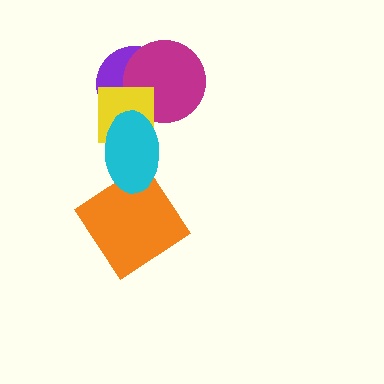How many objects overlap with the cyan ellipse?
3 objects overlap with the cyan ellipse.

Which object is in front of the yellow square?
The cyan ellipse is in front of the yellow square.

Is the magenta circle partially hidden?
Yes, it is partially covered by another shape.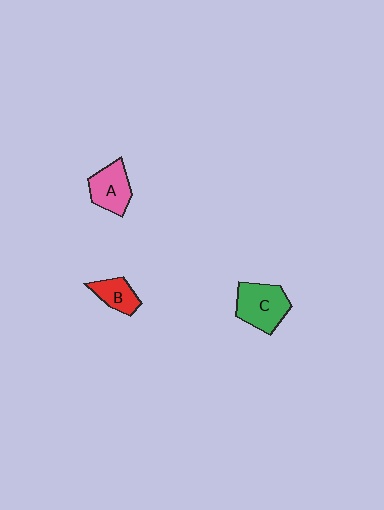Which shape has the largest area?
Shape C (green).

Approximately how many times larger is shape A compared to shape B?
Approximately 1.4 times.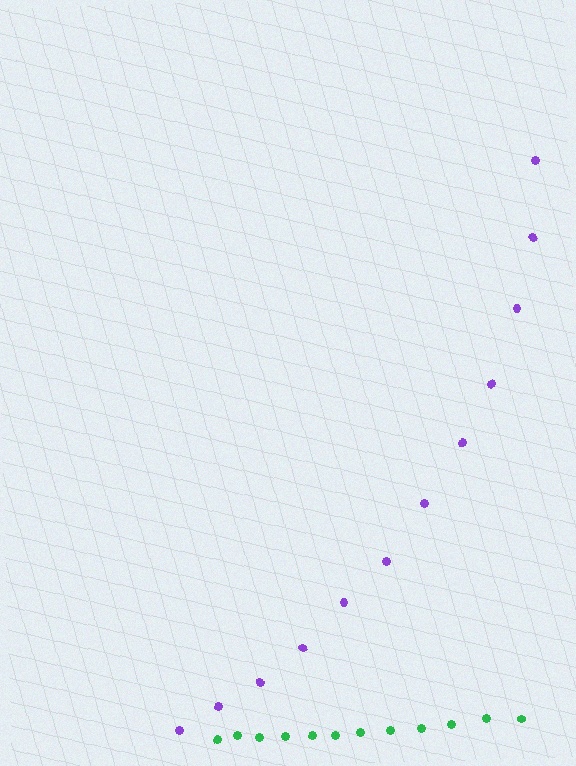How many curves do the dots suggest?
There are 2 distinct paths.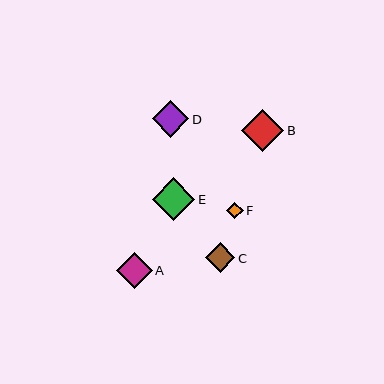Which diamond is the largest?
Diamond B is the largest with a size of approximately 42 pixels.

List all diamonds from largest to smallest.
From largest to smallest: B, E, D, A, C, F.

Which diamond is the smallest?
Diamond F is the smallest with a size of approximately 17 pixels.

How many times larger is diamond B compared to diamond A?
Diamond B is approximately 1.2 times the size of diamond A.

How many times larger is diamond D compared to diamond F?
Diamond D is approximately 2.2 times the size of diamond F.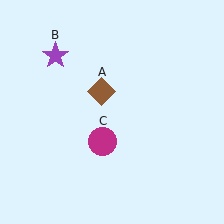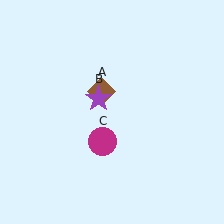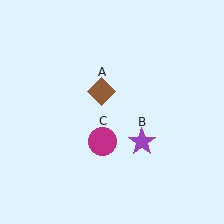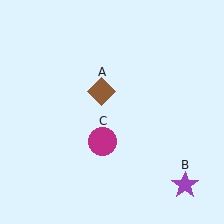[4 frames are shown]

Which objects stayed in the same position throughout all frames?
Brown diamond (object A) and magenta circle (object C) remained stationary.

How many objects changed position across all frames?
1 object changed position: purple star (object B).